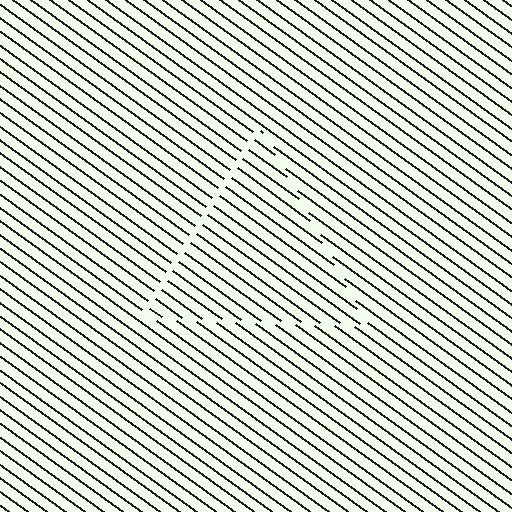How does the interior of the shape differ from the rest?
The interior of the shape contains the same grating, shifted by half a period — the contour is defined by the phase discontinuity where line-ends from the inner and outer gratings abut.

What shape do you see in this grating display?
An illusory triangle. The interior of the shape contains the same grating, shifted by half a period — the contour is defined by the phase discontinuity where line-ends from the inner and outer gratings abut.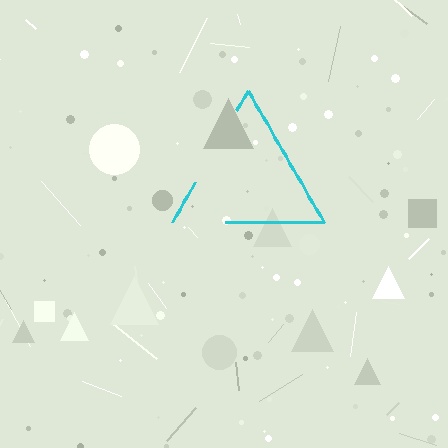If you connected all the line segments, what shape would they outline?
They would outline a triangle.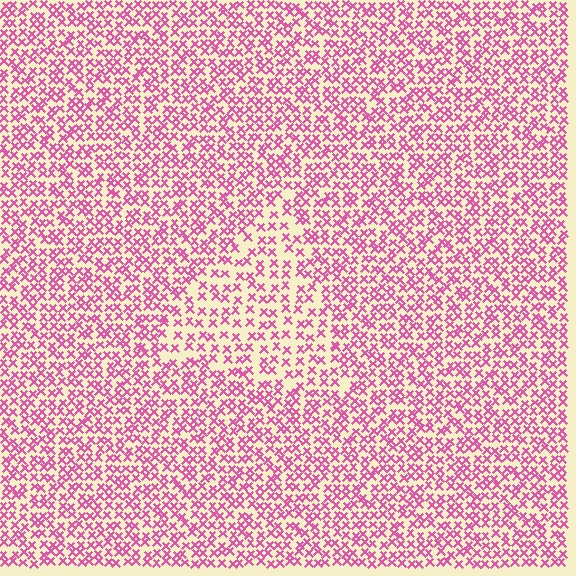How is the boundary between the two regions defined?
The boundary is defined by a change in element density (approximately 1.7x ratio). All elements are the same color, size, and shape.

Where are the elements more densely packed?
The elements are more densely packed outside the triangle boundary.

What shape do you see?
I see a triangle.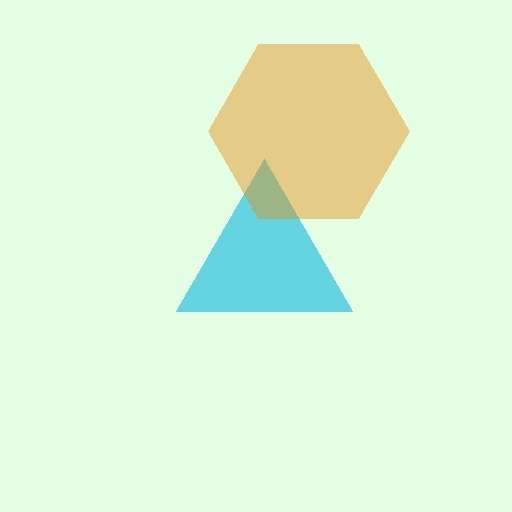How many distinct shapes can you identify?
There are 2 distinct shapes: a cyan triangle, an orange hexagon.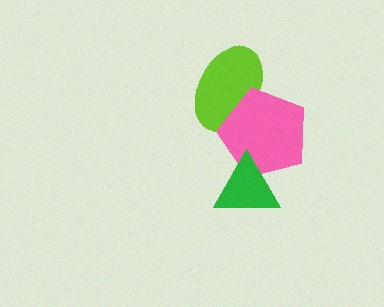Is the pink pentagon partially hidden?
Yes, it is partially covered by another shape.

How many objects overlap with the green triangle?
1 object overlaps with the green triangle.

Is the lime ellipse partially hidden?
Yes, it is partially covered by another shape.